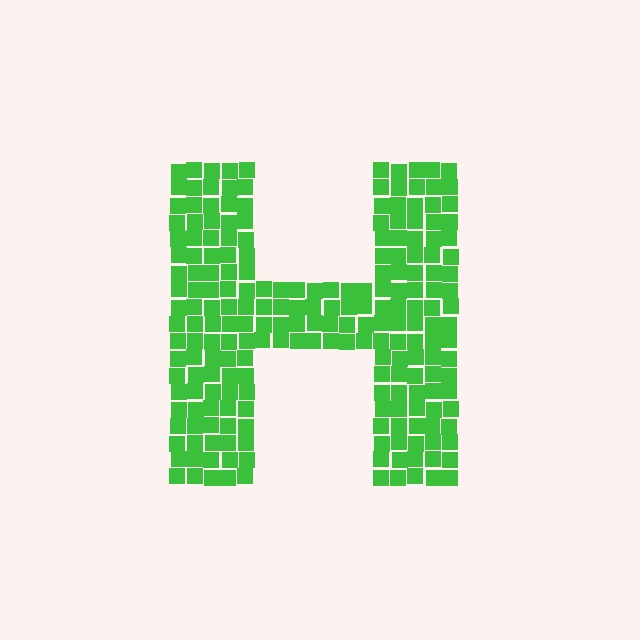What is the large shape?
The large shape is the letter H.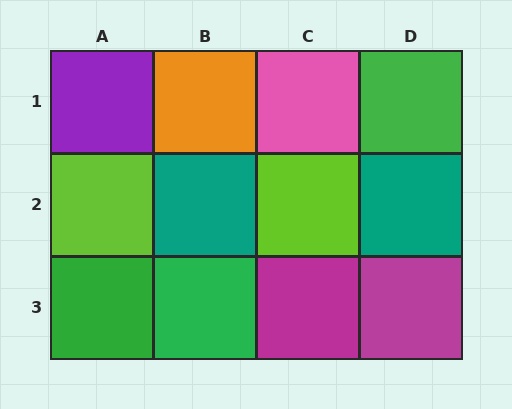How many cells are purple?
1 cell is purple.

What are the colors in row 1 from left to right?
Purple, orange, pink, green.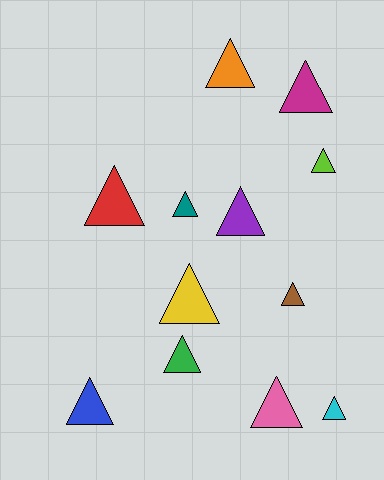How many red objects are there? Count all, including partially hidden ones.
There is 1 red object.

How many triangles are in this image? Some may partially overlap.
There are 12 triangles.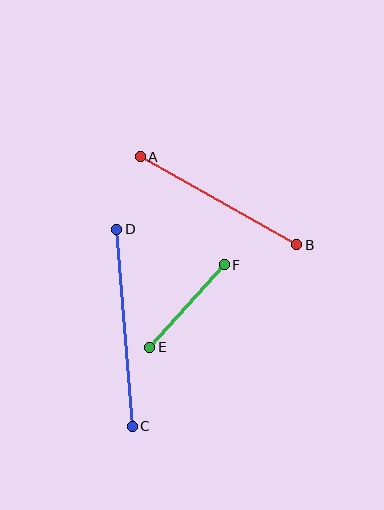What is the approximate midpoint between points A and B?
The midpoint is at approximately (218, 201) pixels.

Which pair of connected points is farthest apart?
Points C and D are farthest apart.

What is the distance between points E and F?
The distance is approximately 111 pixels.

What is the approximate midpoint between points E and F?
The midpoint is at approximately (187, 306) pixels.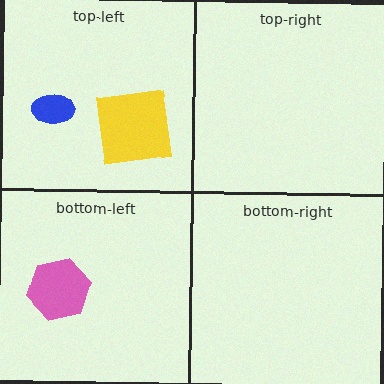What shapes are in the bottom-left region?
The pink hexagon.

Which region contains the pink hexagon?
The bottom-left region.